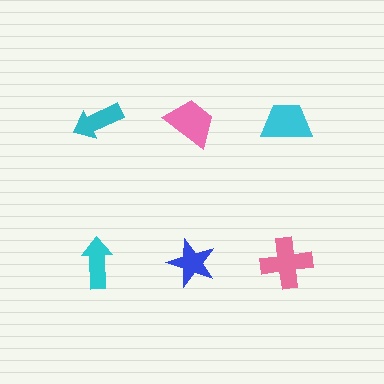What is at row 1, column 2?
A pink trapezoid.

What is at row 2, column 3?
A pink cross.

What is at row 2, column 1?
A cyan arrow.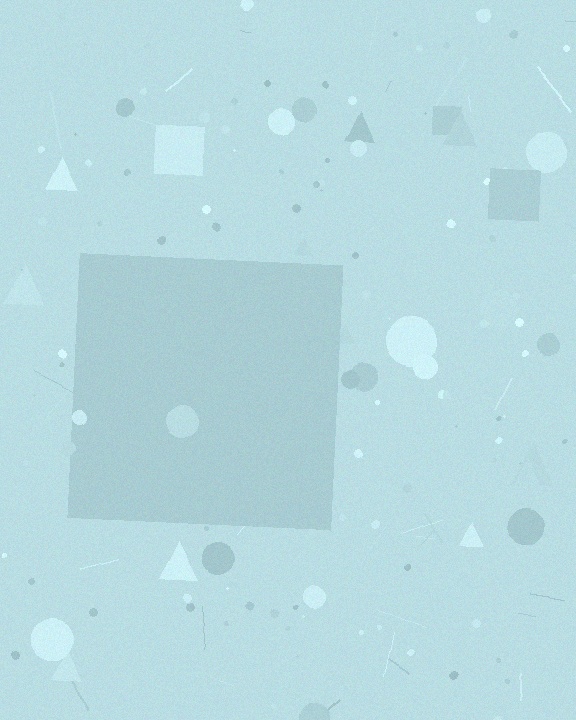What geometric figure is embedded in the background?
A square is embedded in the background.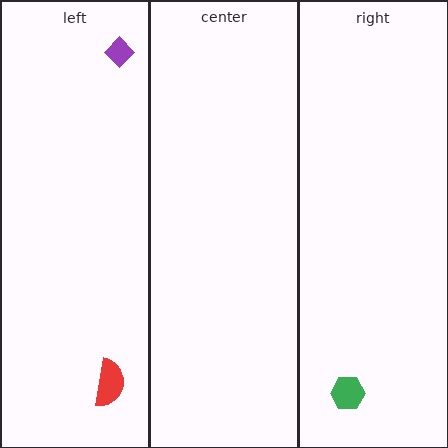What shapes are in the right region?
The green hexagon.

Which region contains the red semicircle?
The left region.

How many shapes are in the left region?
2.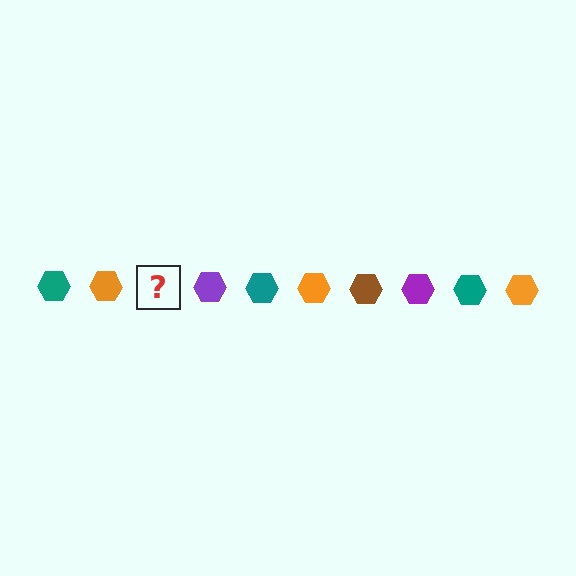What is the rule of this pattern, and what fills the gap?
The rule is that the pattern cycles through teal, orange, brown, purple hexagons. The gap should be filled with a brown hexagon.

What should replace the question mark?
The question mark should be replaced with a brown hexagon.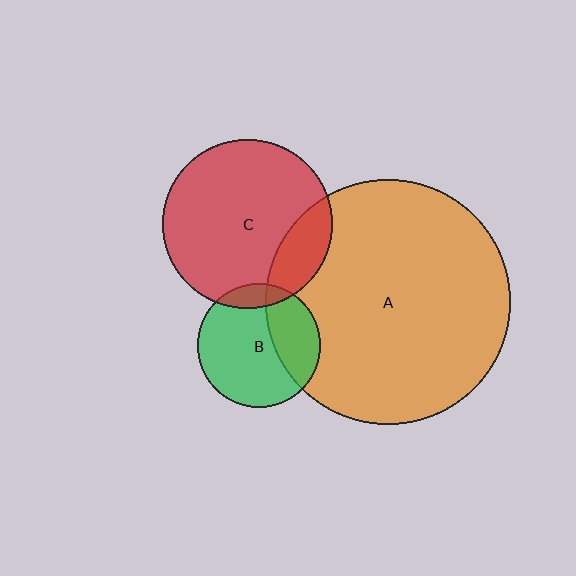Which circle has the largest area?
Circle A (orange).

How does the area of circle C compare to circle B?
Approximately 1.9 times.